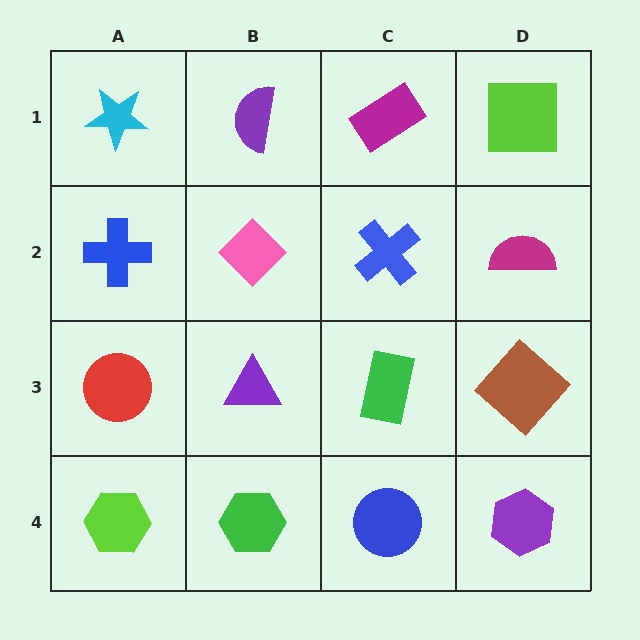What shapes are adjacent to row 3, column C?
A blue cross (row 2, column C), a blue circle (row 4, column C), a purple triangle (row 3, column B), a brown diamond (row 3, column D).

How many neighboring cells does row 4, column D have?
2.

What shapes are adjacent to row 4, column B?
A purple triangle (row 3, column B), a lime hexagon (row 4, column A), a blue circle (row 4, column C).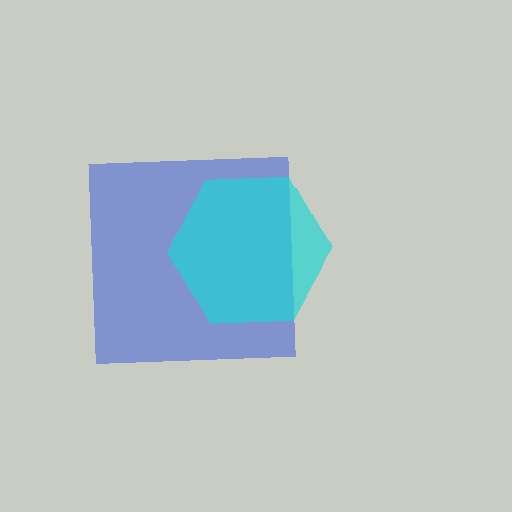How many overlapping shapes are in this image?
There are 2 overlapping shapes in the image.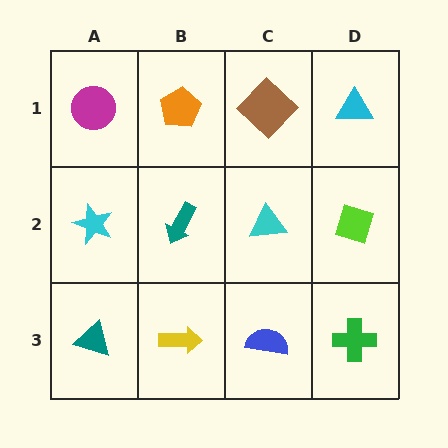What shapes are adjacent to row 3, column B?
A teal arrow (row 2, column B), a teal triangle (row 3, column A), a blue semicircle (row 3, column C).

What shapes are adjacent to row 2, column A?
A magenta circle (row 1, column A), a teal triangle (row 3, column A), a teal arrow (row 2, column B).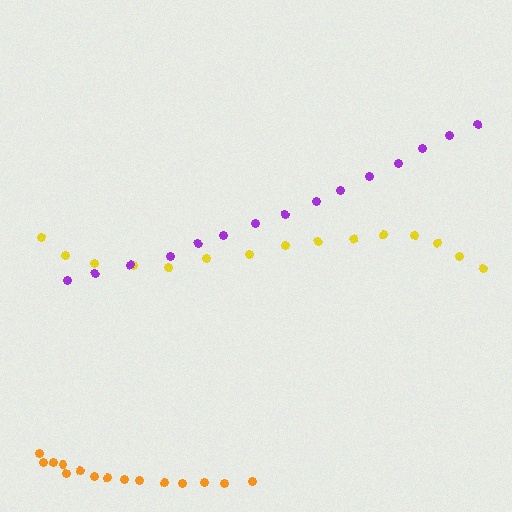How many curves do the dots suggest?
There are 3 distinct paths.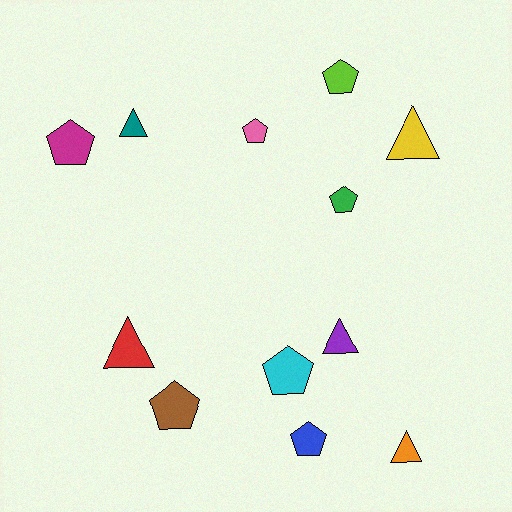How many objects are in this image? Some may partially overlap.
There are 12 objects.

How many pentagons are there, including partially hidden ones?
There are 7 pentagons.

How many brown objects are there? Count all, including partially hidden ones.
There is 1 brown object.